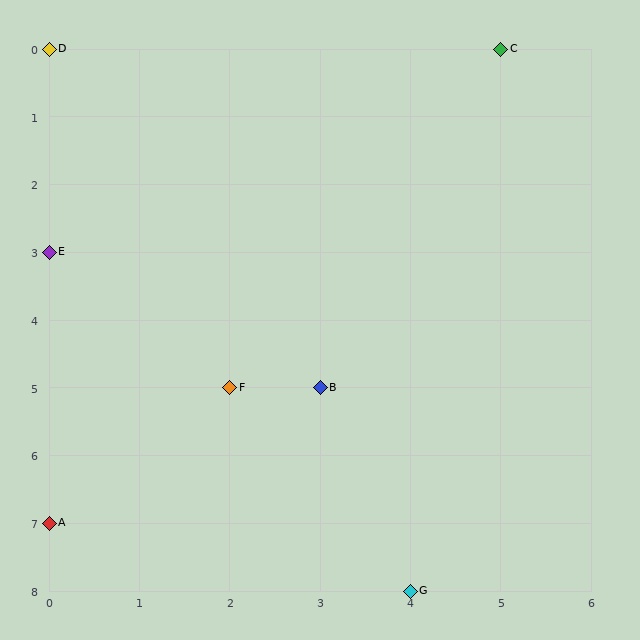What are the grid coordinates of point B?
Point B is at grid coordinates (3, 5).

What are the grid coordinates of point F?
Point F is at grid coordinates (2, 5).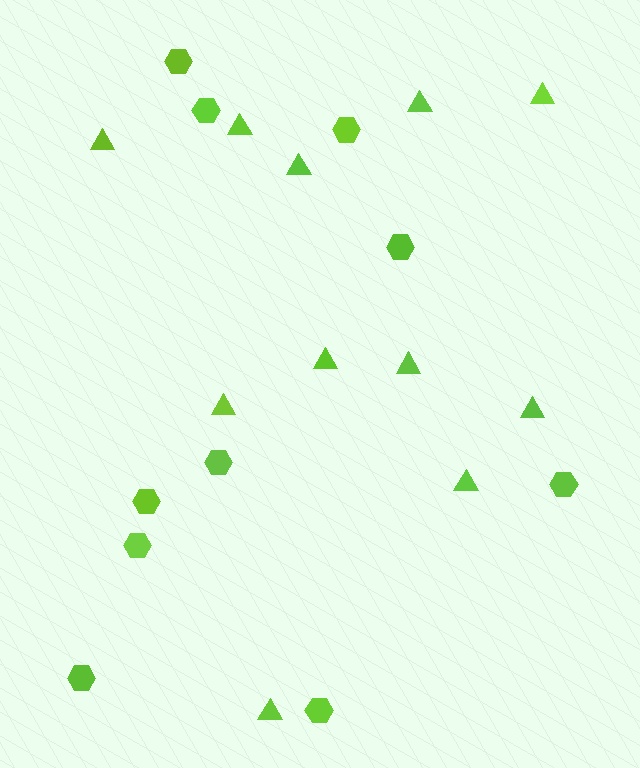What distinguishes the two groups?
There are 2 groups: one group of hexagons (10) and one group of triangles (11).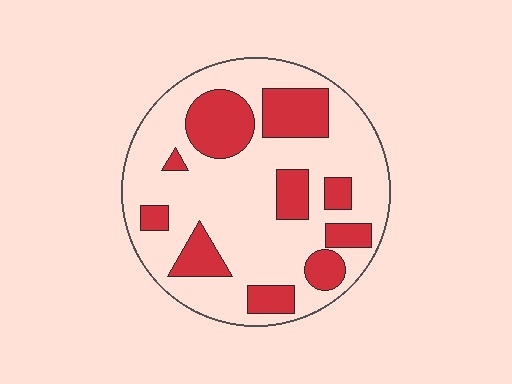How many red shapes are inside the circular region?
10.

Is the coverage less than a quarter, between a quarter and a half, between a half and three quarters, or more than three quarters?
Between a quarter and a half.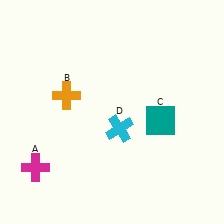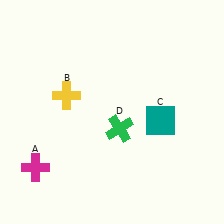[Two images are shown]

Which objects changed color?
B changed from orange to yellow. D changed from cyan to green.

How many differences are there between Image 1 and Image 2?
There are 2 differences between the two images.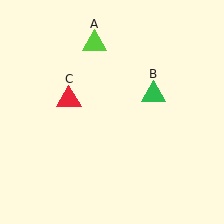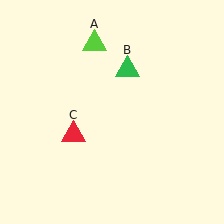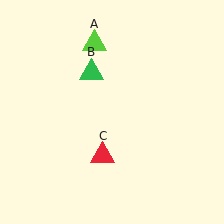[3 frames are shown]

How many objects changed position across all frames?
2 objects changed position: green triangle (object B), red triangle (object C).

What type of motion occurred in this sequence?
The green triangle (object B), red triangle (object C) rotated counterclockwise around the center of the scene.